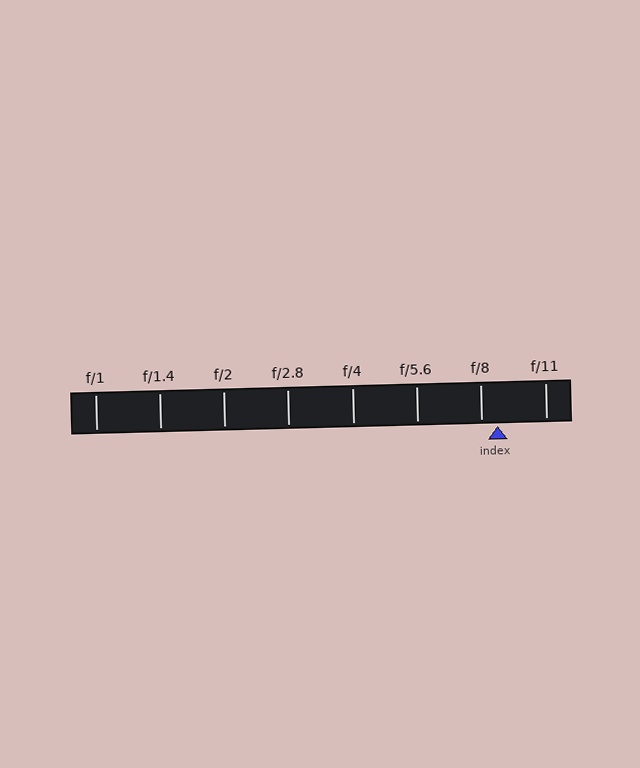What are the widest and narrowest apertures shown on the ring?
The widest aperture shown is f/1 and the narrowest is f/11.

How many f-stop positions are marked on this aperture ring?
There are 8 f-stop positions marked.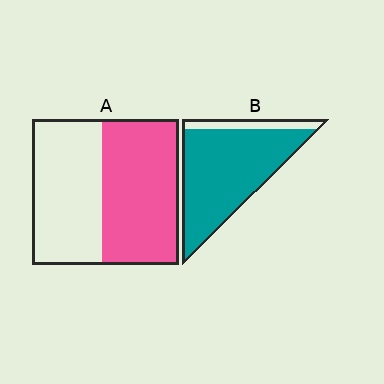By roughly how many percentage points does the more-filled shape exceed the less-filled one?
By roughly 35 percentage points (B over A).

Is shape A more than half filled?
Roughly half.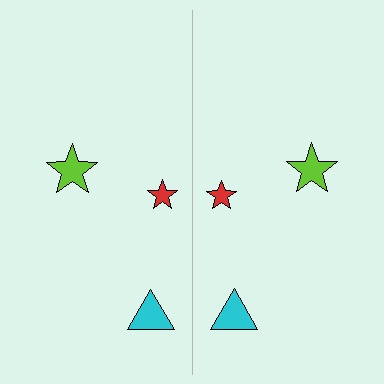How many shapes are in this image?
There are 6 shapes in this image.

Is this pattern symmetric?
Yes, this pattern has bilateral (reflection) symmetry.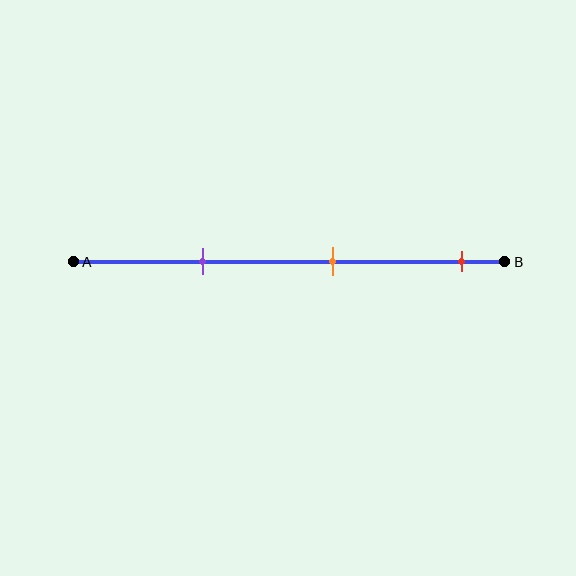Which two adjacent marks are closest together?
The purple and orange marks are the closest adjacent pair.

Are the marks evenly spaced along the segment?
Yes, the marks are approximately evenly spaced.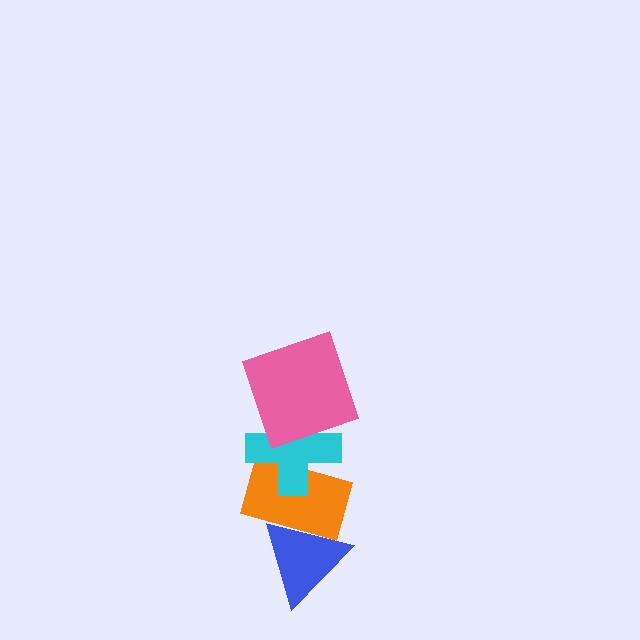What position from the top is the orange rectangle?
The orange rectangle is 3rd from the top.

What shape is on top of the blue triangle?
The orange rectangle is on top of the blue triangle.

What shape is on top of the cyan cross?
The pink square is on top of the cyan cross.